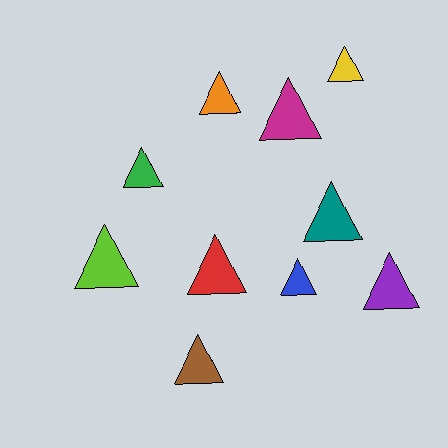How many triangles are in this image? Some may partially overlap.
There are 10 triangles.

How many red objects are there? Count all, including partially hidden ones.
There is 1 red object.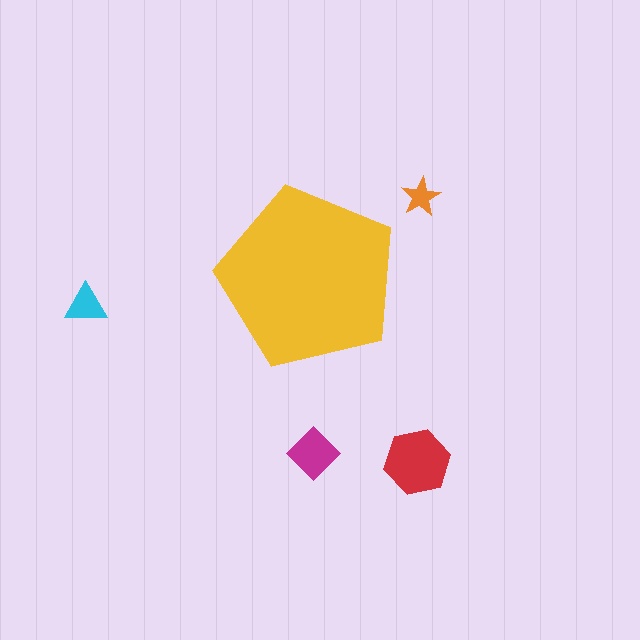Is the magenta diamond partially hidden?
No, the magenta diamond is fully visible.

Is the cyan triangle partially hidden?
No, the cyan triangle is fully visible.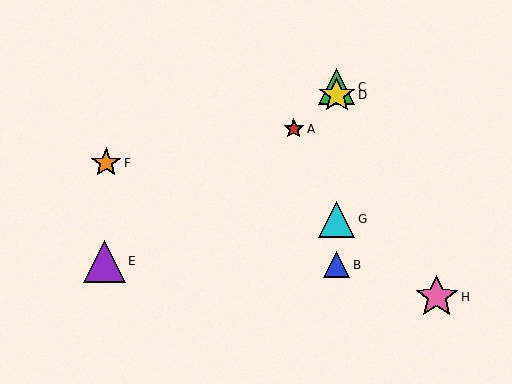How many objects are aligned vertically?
4 objects (B, C, D, G) are aligned vertically.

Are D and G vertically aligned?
Yes, both are at x≈337.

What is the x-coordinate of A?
Object A is at x≈294.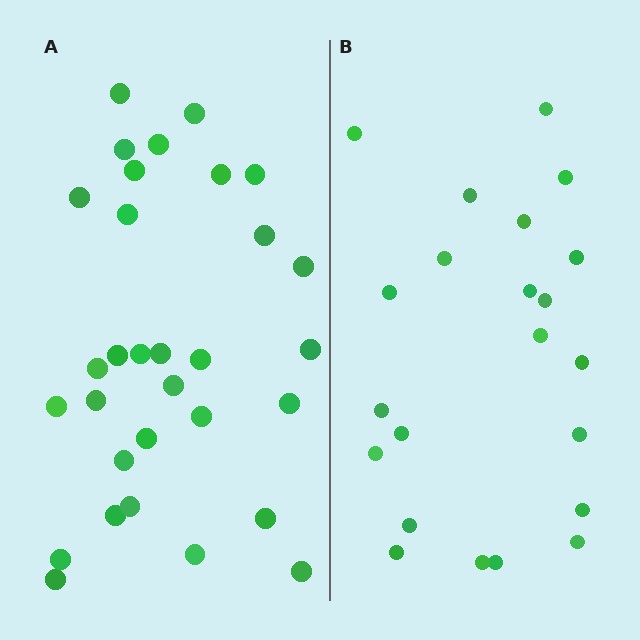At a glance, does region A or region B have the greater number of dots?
Region A (the left region) has more dots.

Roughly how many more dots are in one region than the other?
Region A has roughly 8 or so more dots than region B.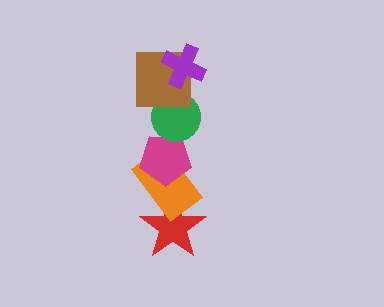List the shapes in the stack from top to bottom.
From top to bottom: the purple cross, the brown square, the green circle, the magenta pentagon, the orange rectangle, the red star.